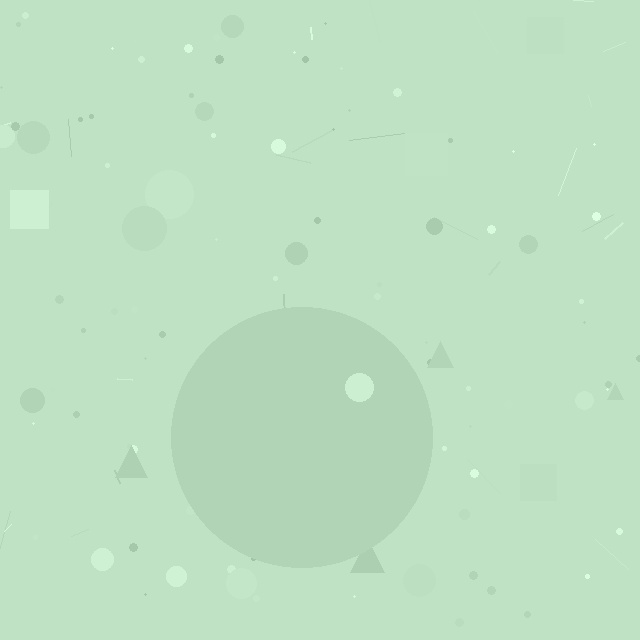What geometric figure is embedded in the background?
A circle is embedded in the background.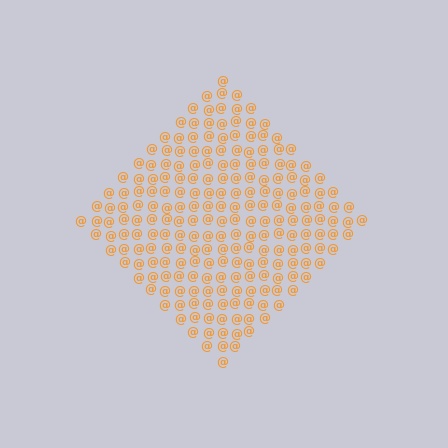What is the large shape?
The large shape is a diamond.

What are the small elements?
The small elements are at signs.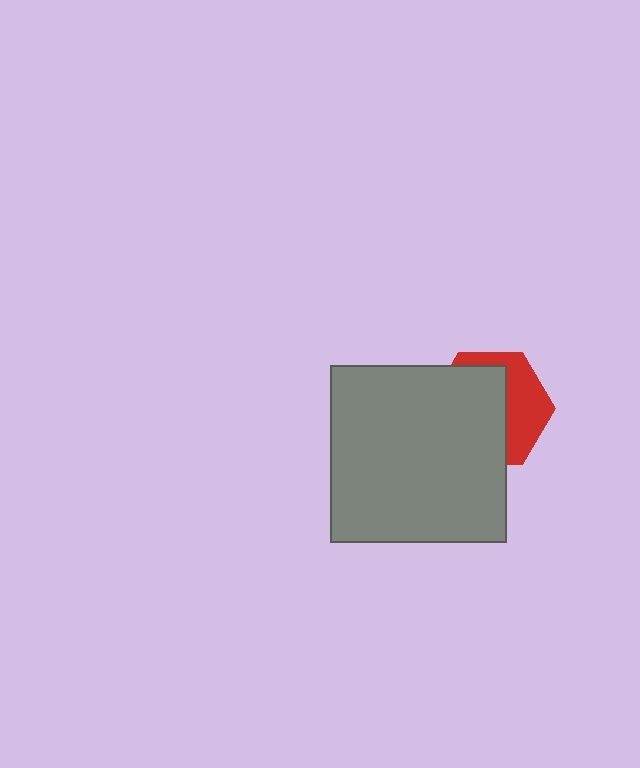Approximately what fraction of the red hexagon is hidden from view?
Roughly 61% of the red hexagon is hidden behind the gray square.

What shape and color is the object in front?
The object in front is a gray square.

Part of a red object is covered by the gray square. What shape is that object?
It is a hexagon.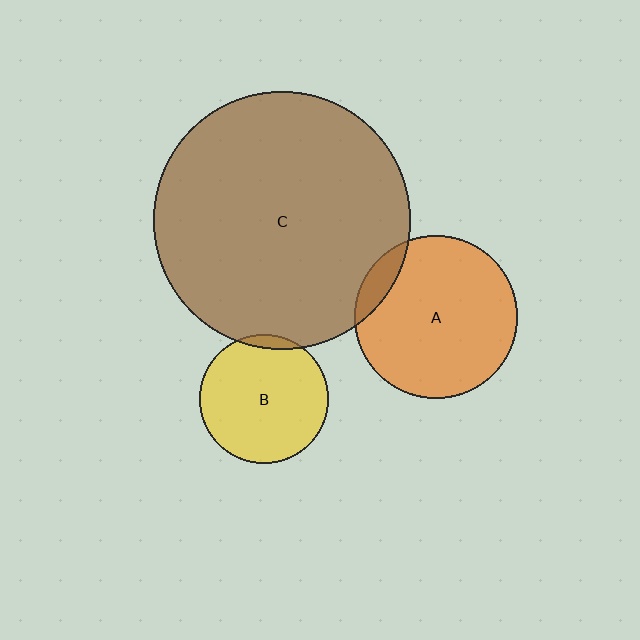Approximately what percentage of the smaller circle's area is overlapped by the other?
Approximately 5%.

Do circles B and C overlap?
Yes.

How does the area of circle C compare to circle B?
Approximately 4.0 times.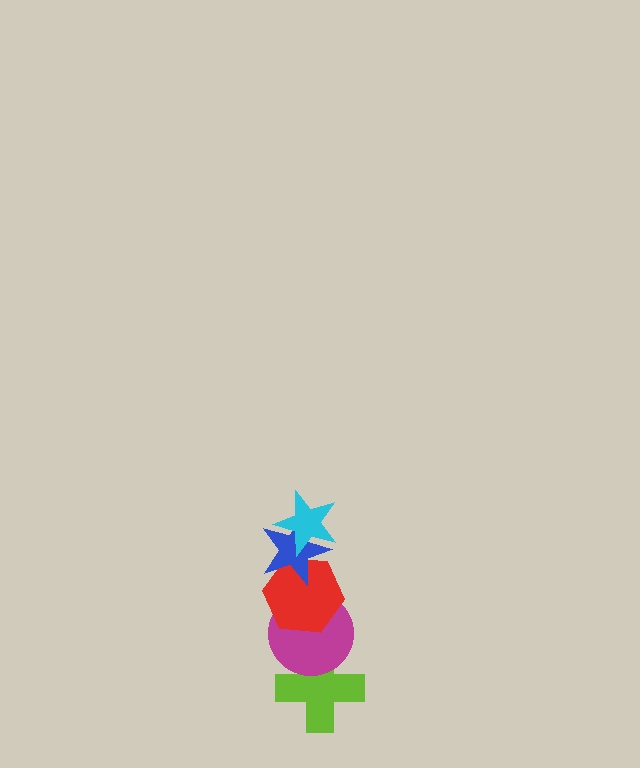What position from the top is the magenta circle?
The magenta circle is 4th from the top.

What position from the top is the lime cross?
The lime cross is 5th from the top.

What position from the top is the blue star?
The blue star is 2nd from the top.